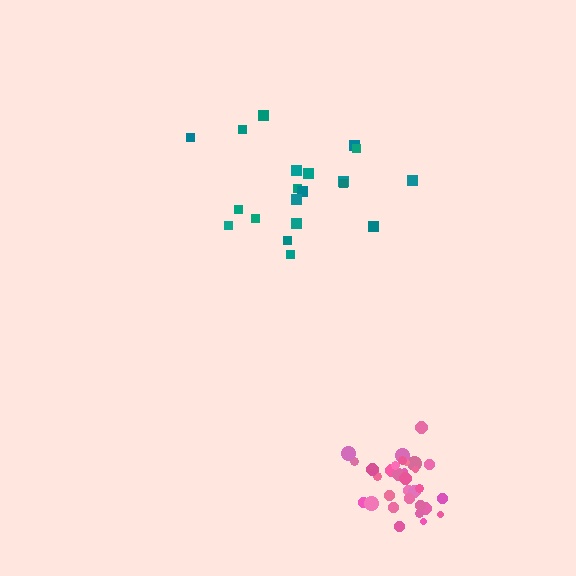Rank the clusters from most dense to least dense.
pink, teal.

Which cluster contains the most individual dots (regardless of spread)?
Pink (31).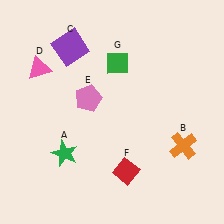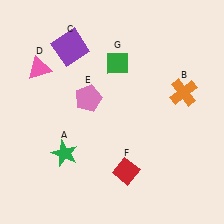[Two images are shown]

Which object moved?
The orange cross (B) moved up.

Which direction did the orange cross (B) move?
The orange cross (B) moved up.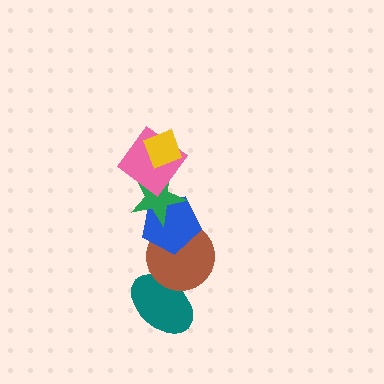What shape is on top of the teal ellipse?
The brown circle is on top of the teal ellipse.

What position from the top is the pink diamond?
The pink diamond is 2nd from the top.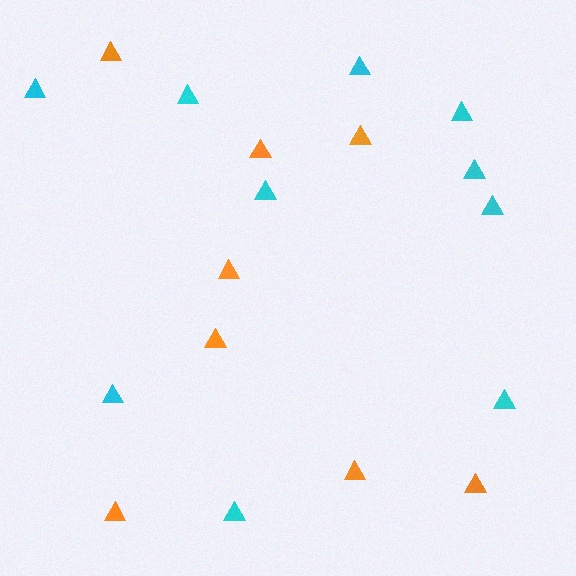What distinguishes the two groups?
There are 2 groups: one group of cyan triangles (10) and one group of orange triangles (8).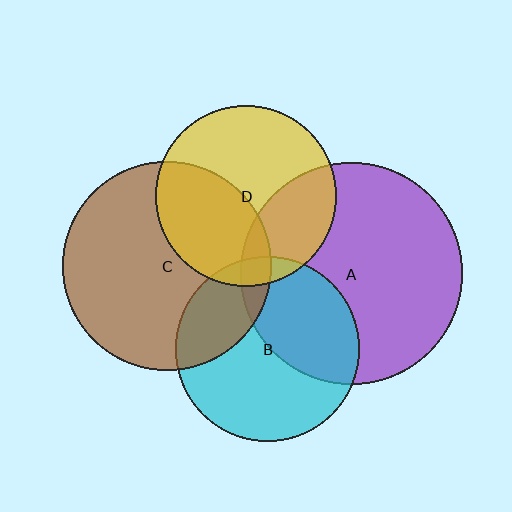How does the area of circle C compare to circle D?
Approximately 1.3 times.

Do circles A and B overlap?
Yes.